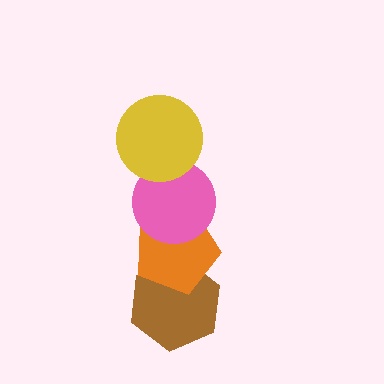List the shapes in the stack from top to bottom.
From top to bottom: the yellow circle, the pink circle, the orange pentagon, the brown hexagon.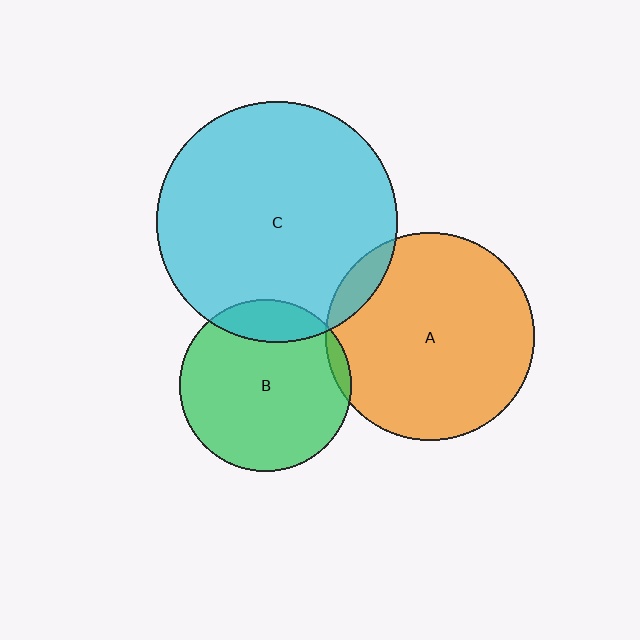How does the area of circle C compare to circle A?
Approximately 1.3 times.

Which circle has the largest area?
Circle C (cyan).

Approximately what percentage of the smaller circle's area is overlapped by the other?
Approximately 5%.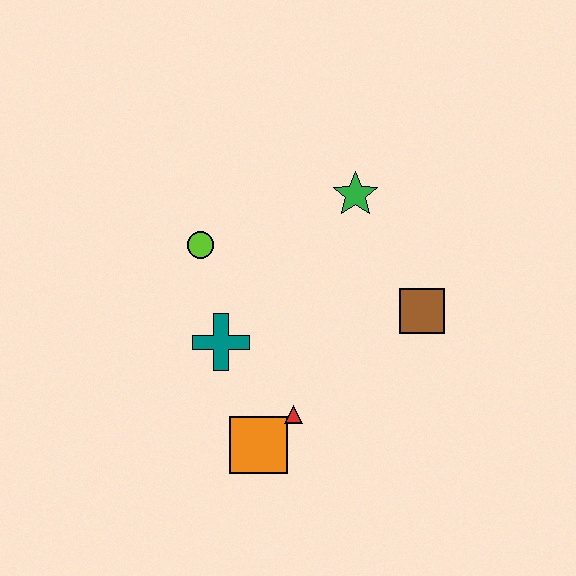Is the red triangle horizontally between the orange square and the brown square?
Yes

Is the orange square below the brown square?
Yes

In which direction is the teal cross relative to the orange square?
The teal cross is above the orange square.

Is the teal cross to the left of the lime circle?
No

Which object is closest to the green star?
The brown square is closest to the green star.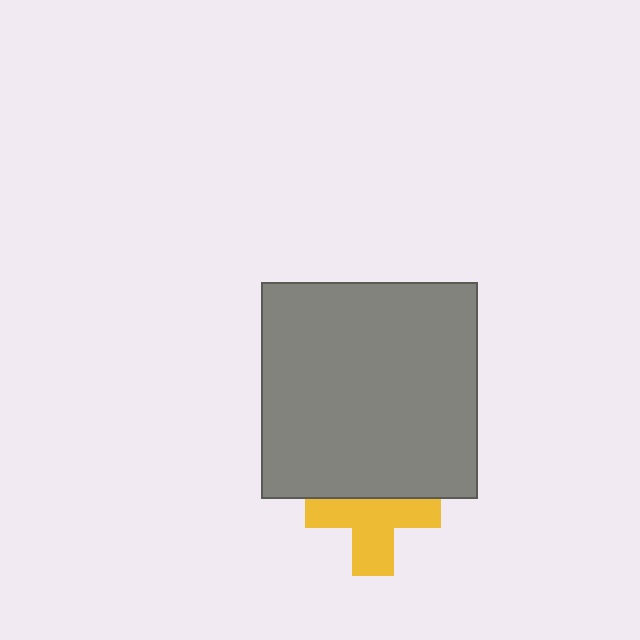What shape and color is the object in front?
The object in front is a gray square.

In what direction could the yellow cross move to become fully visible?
The yellow cross could move down. That would shift it out from behind the gray square entirely.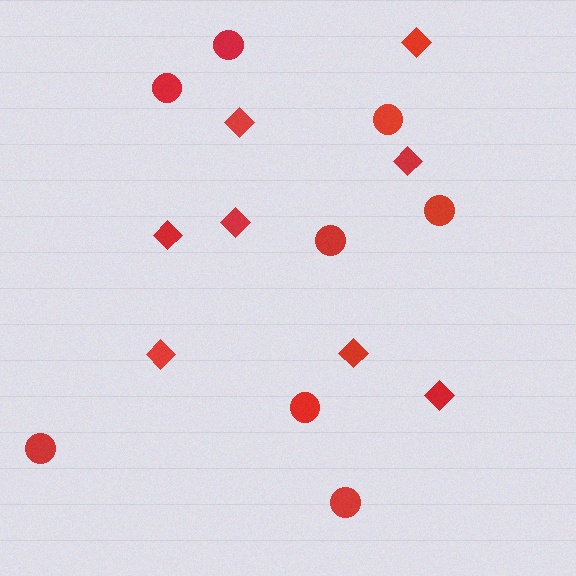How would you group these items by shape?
There are 2 groups: one group of diamonds (8) and one group of circles (8).